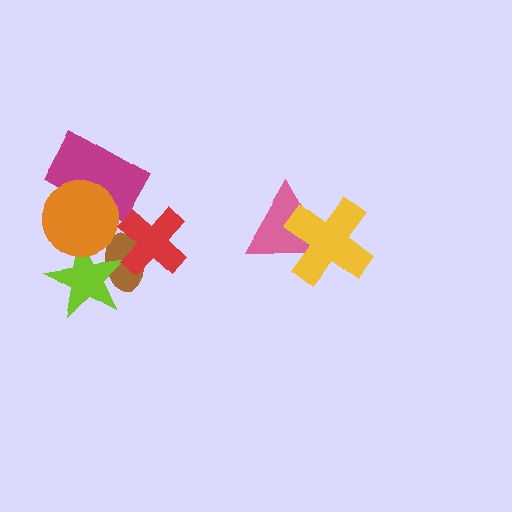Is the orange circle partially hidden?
No, no other shape covers it.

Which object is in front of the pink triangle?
The yellow cross is in front of the pink triangle.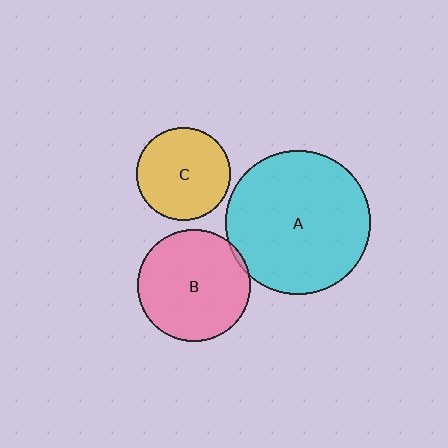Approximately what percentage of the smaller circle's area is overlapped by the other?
Approximately 5%.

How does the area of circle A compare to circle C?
Approximately 2.4 times.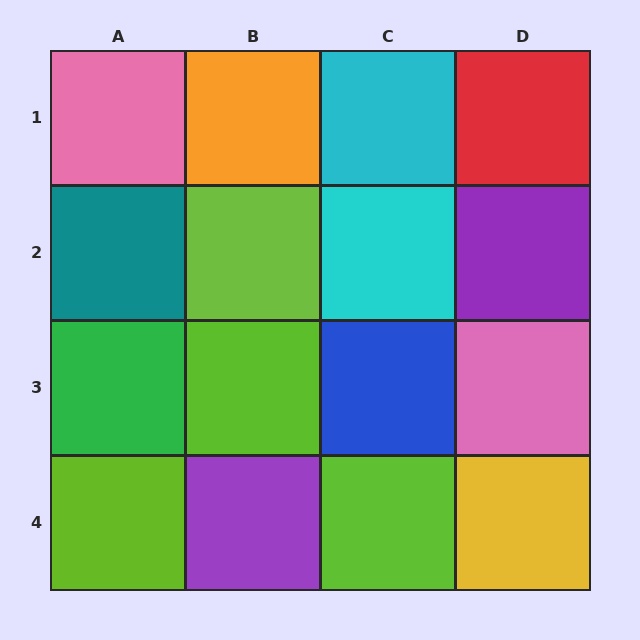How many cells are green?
1 cell is green.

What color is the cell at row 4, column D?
Yellow.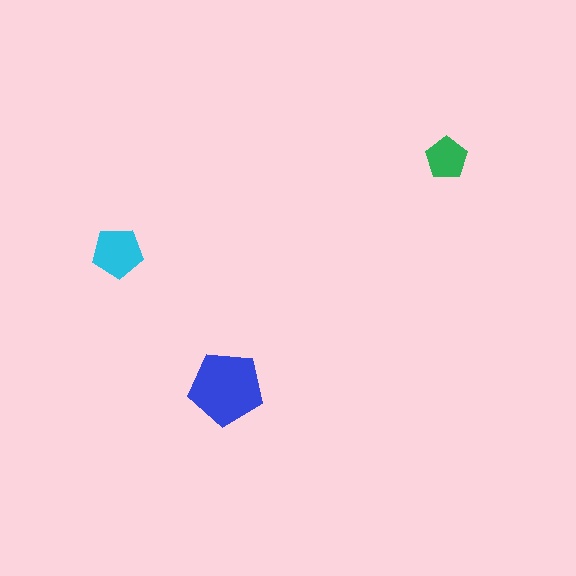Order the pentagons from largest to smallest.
the blue one, the cyan one, the green one.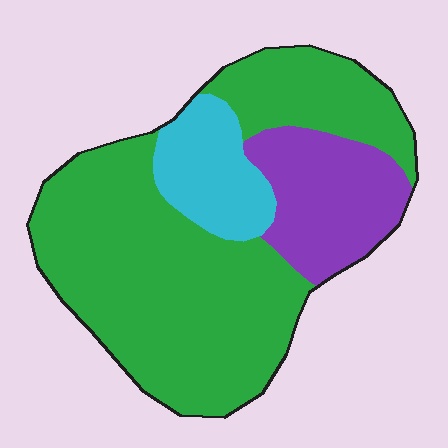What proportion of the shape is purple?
Purple takes up less than a quarter of the shape.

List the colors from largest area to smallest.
From largest to smallest: green, purple, cyan.